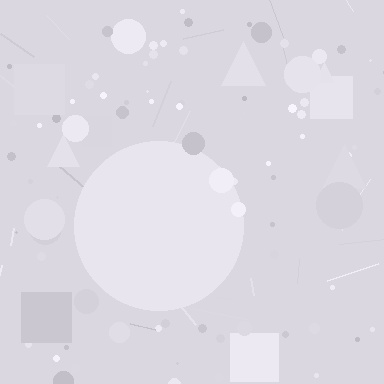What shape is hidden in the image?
A circle is hidden in the image.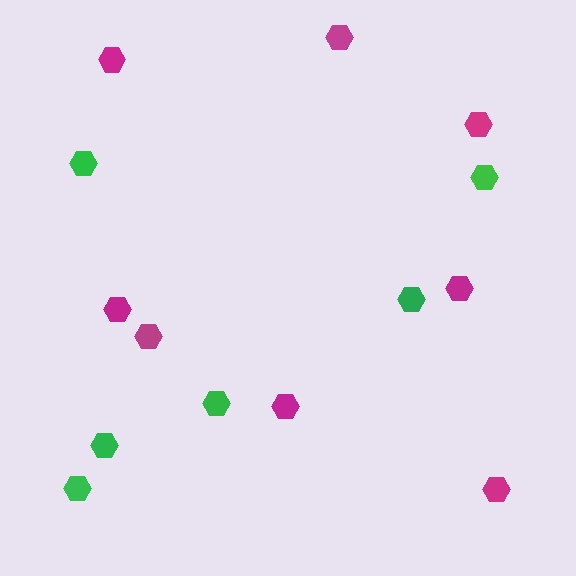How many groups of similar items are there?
There are 2 groups: one group of green hexagons (6) and one group of magenta hexagons (8).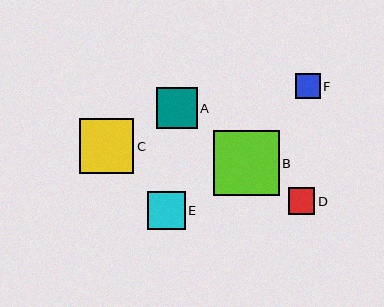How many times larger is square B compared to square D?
Square B is approximately 2.5 times the size of square D.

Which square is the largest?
Square B is the largest with a size of approximately 66 pixels.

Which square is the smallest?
Square F is the smallest with a size of approximately 24 pixels.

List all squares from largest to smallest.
From largest to smallest: B, C, A, E, D, F.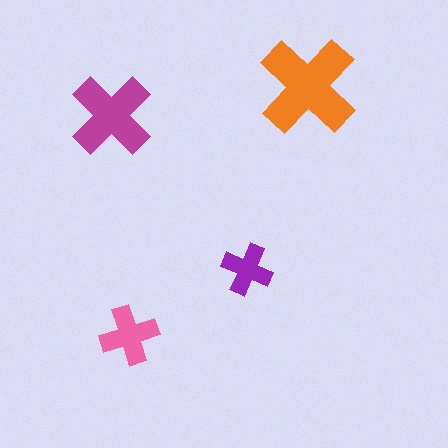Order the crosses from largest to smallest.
the orange one, the magenta one, the pink one, the purple one.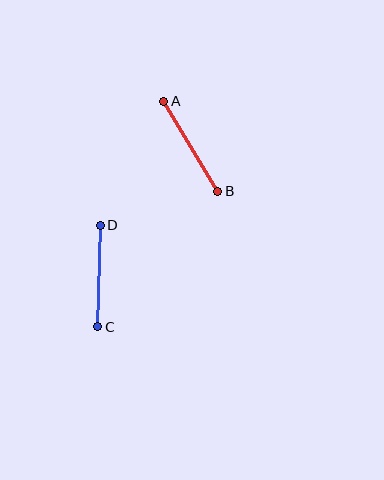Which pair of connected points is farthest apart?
Points A and B are farthest apart.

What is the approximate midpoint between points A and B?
The midpoint is at approximately (191, 146) pixels.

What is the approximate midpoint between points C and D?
The midpoint is at approximately (99, 276) pixels.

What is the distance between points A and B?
The distance is approximately 105 pixels.